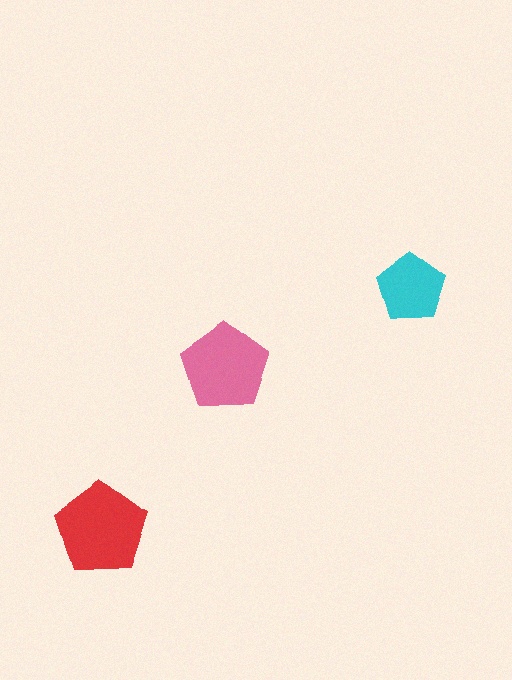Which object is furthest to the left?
The red pentagon is leftmost.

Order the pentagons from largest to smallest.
the red one, the pink one, the cyan one.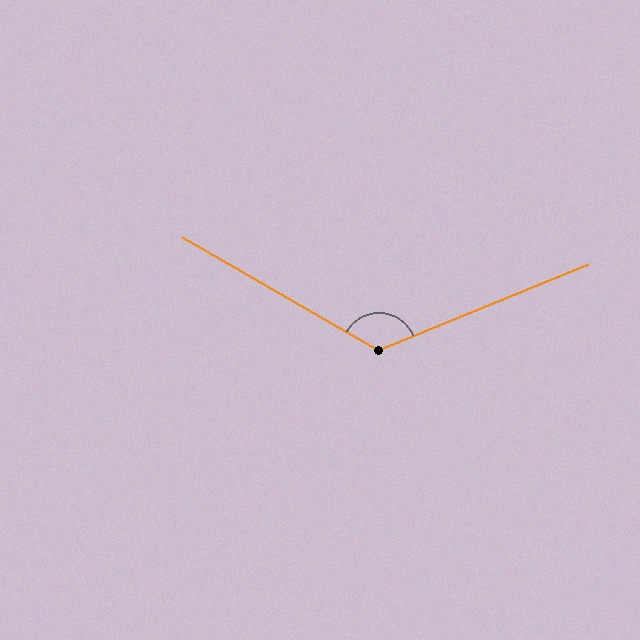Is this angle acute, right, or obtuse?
It is obtuse.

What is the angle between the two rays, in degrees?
Approximately 128 degrees.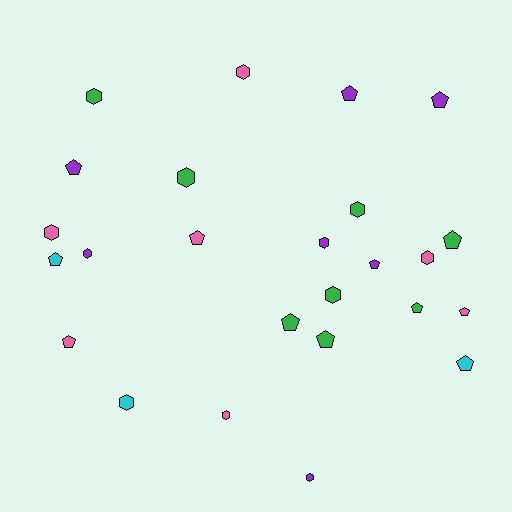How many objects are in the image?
There are 25 objects.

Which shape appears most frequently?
Pentagon, with 13 objects.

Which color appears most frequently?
Green, with 8 objects.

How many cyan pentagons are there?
There are 2 cyan pentagons.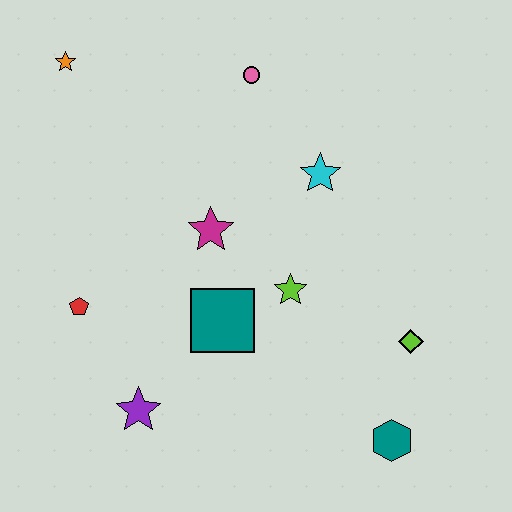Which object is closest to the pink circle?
The cyan star is closest to the pink circle.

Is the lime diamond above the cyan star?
No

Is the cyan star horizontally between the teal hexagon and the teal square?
Yes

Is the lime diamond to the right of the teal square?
Yes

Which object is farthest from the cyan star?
The purple star is farthest from the cyan star.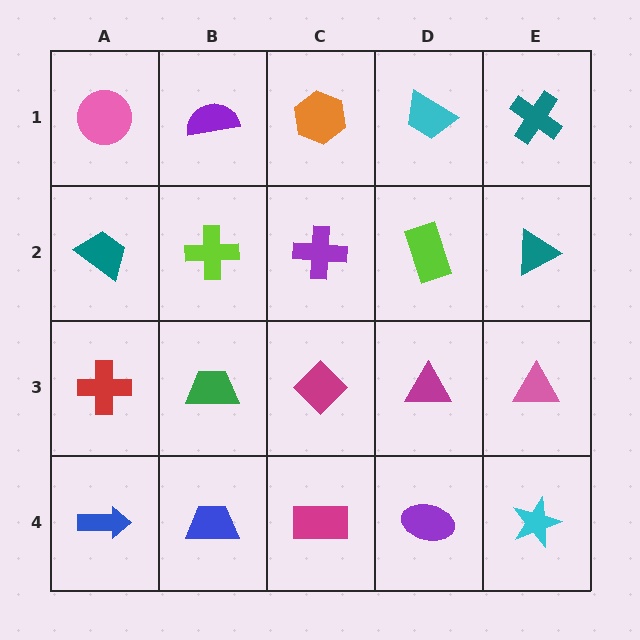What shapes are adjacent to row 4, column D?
A magenta triangle (row 3, column D), a magenta rectangle (row 4, column C), a cyan star (row 4, column E).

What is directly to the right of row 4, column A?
A blue trapezoid.